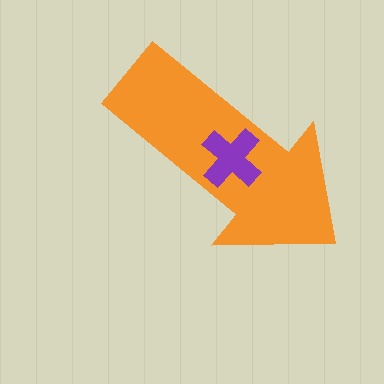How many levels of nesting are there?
2.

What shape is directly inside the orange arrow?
The purple cross.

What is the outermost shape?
The orange arrow.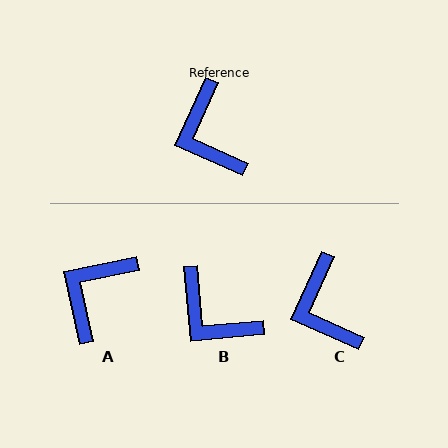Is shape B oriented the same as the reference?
No, it is off by about 29 degrees.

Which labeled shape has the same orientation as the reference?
C.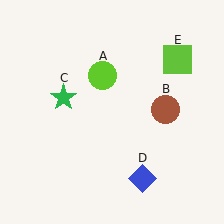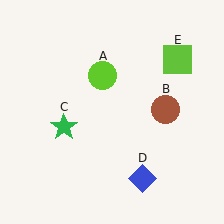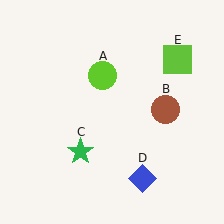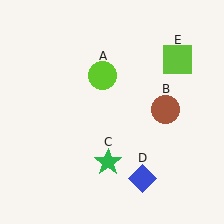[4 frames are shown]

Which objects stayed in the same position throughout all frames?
Lime circle (object A) and brown circle (object B) and blue diamond (object D) and lime square (object E) remained stationary.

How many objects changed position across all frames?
1 object changed position: green star (object C).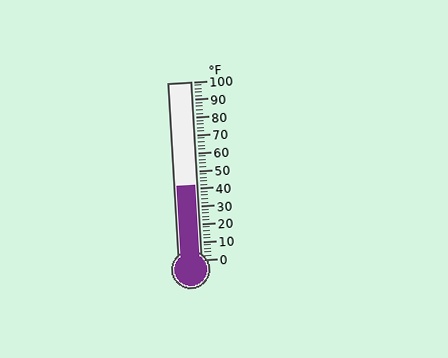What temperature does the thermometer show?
The thermometer shows approximately 42°F.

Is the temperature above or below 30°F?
The temperature is above 30°F.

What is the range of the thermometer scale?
The thermometer scale ranges from 0°F to 100°F.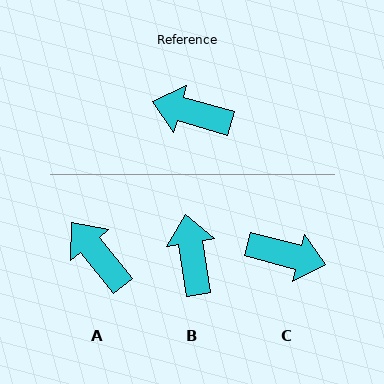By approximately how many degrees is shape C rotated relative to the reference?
Approximately 179 degrees clockwise.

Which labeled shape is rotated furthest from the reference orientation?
C, about 179 degrees away.